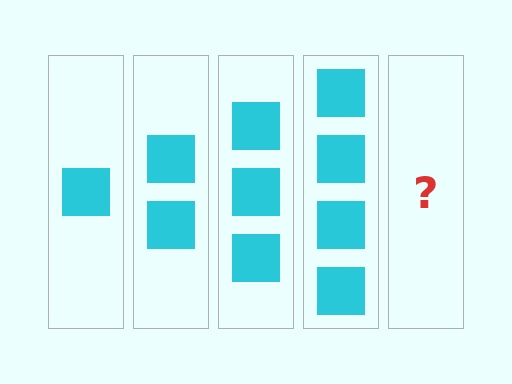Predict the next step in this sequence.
The next step is 5 squares.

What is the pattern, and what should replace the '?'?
The pattern is that each step adds one more square. The '?' should be 5 squares.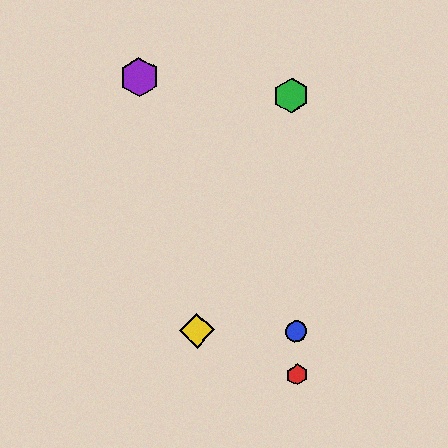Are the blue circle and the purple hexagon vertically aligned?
No, the blue circle is at x≈296 and the purple hexagon is at x≈139.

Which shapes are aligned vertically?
The red hexagon, the blue circle, the green hexagon are aligned vertically.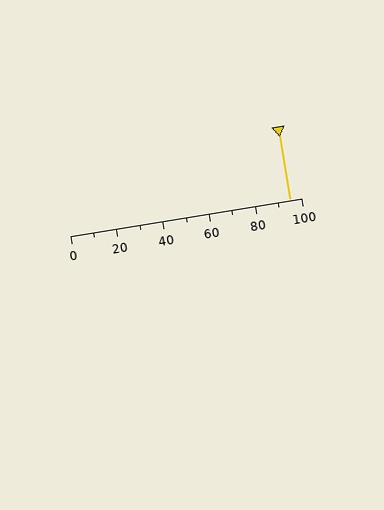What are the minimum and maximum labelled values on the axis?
The axis runs from 0 to 100.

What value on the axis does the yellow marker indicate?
The marker indicates approximately 95.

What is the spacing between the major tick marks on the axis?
The major ticks are spaced 20 apart.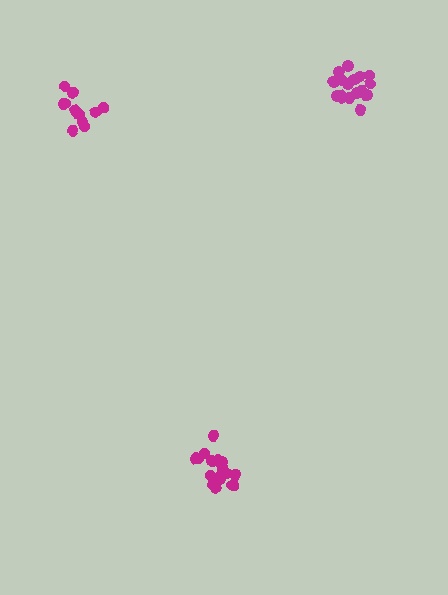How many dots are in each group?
Group 1: 17 dots, Group 2: 12 dots, Group 3: 17 dots (46 total).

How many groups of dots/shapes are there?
There are 3 groups.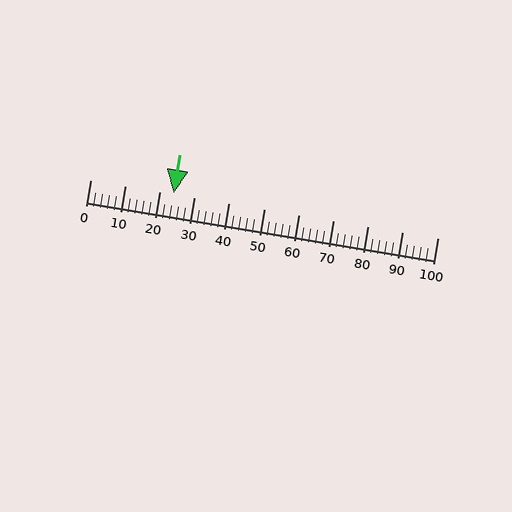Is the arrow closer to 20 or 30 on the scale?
The arrow is closer to 20.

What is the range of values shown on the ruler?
The ruler shows values from 0 to 100.